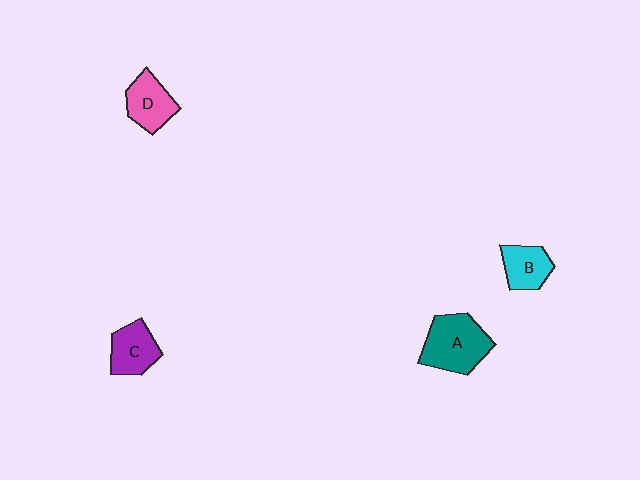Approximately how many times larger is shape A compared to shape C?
Approximately 1.5 times.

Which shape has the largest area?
Shape A (teal).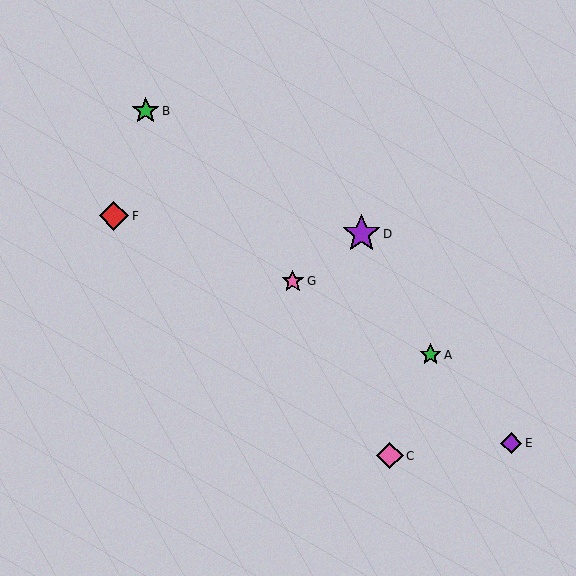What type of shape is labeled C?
Shape C is a pink diamond.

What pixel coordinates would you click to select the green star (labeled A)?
Click at (430, 355) to select the green star A.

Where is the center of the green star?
The center of the green star is at (146, 111).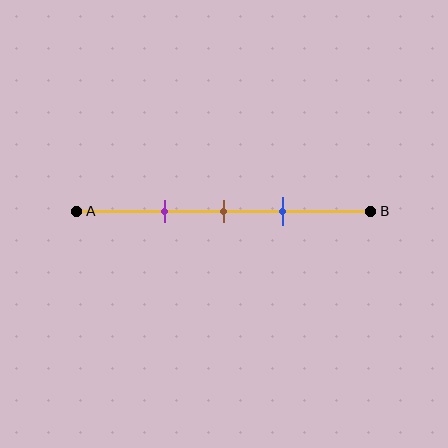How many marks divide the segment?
There are 3 marks dividing the segment.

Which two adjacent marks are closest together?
The brown and blue marks are the closest adjacent pair.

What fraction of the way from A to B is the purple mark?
The purple mark is approximately 30% (0.3) of the way from A to B.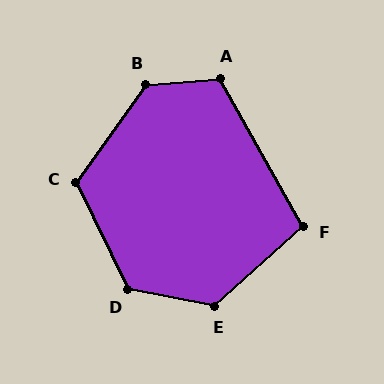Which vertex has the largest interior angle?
B, at approximately 130 degrees.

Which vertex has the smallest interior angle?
F, at approximately 103 degrees.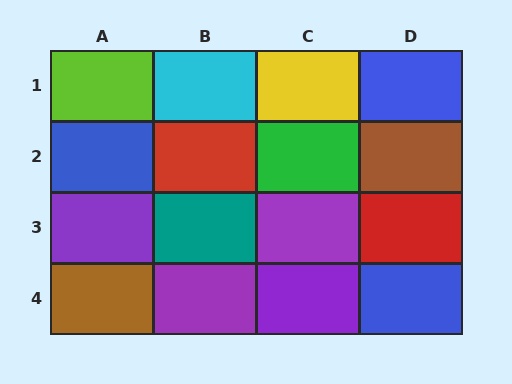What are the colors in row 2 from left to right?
Blue, red, green, brown.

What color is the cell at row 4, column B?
Purple.